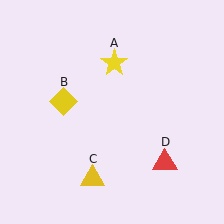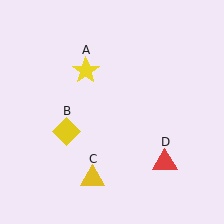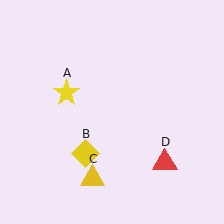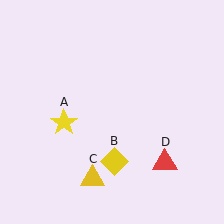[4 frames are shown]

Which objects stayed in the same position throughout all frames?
Yellow triangle (object C) and red triangle (object D) remained stationary.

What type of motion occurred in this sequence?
The yellow star (object A), yellow diamond (object B) rotated counterclockwise around the center of the scene.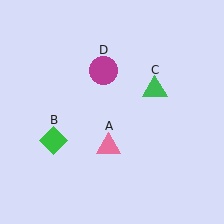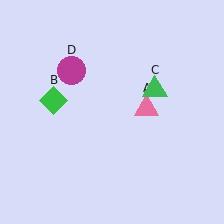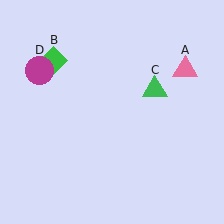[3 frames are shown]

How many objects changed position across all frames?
3 objects changed position: pink triangle (object A), green diamond (object B), magenta circle (object D).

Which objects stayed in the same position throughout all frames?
Green triangle (object C) remained stationary.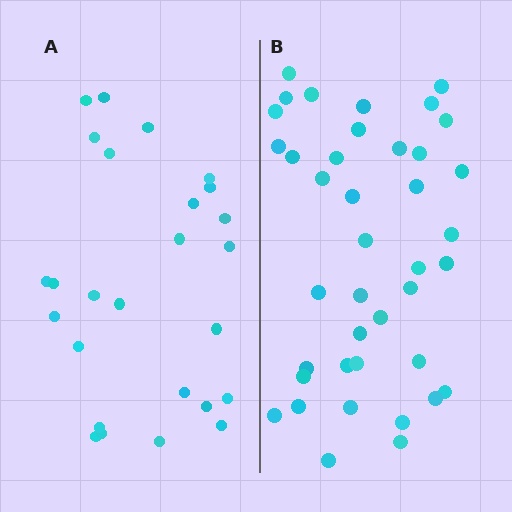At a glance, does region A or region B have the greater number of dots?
Region B (the right region) has more dots.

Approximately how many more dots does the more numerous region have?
Region B has approximately 15 more dots than region A.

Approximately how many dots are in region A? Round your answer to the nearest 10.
About 30 dots. (The exact count is 26, which rounds to 30.)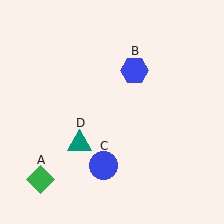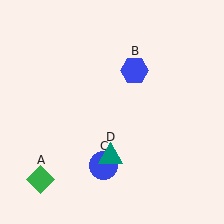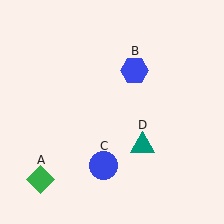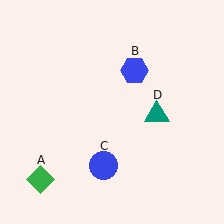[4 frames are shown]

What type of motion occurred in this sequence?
The teal triangle (object D) rotated counterclockwise around the center of the scene.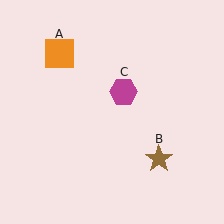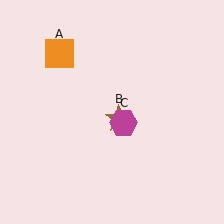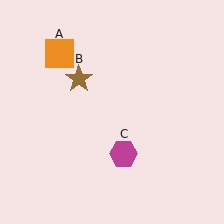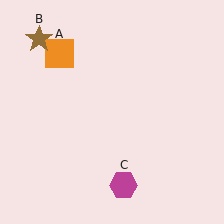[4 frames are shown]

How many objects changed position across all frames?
2 objects changed position: brown star (object B), magenta hexagon (object C).